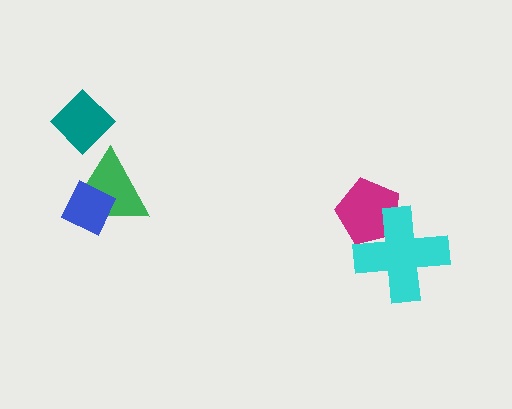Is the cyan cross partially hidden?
No, no other shape covers it.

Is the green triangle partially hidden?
Yes, it is partially covered by another shape.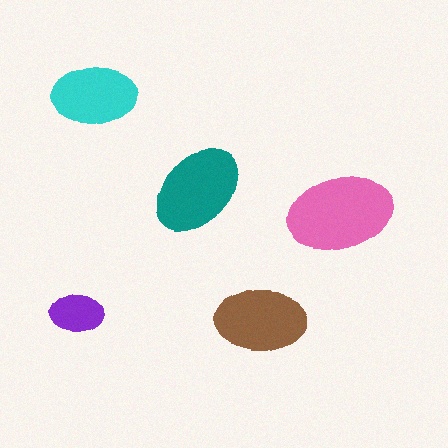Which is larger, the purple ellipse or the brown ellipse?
The brown one.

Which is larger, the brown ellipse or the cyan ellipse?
The brown one.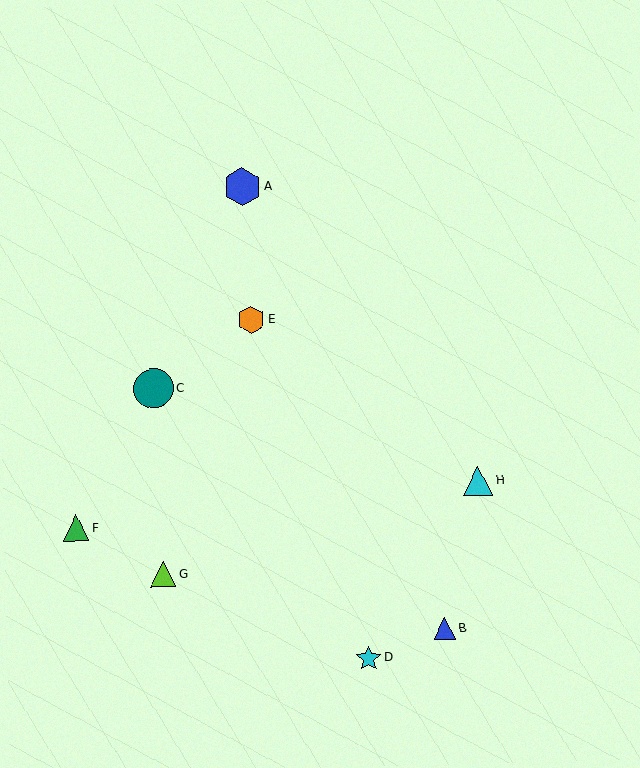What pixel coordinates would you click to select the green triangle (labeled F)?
Click at (76, 528) to select the green triangle F.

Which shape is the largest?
The teal circle (labeled C) is the largest.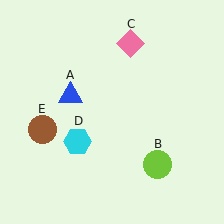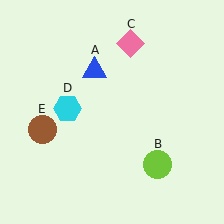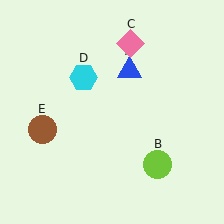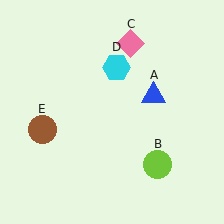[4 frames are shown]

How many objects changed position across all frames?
2 objects changed position: blue triangle (object A), cyan hexagon (object D).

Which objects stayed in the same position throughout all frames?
Lime circle (object B) and pink diamond (object C) and brown circle (object E) remained stationary.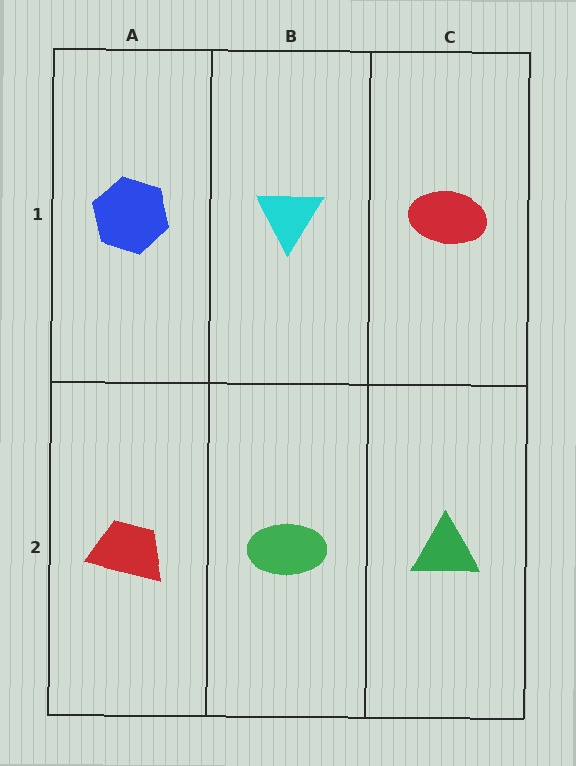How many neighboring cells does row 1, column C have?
2.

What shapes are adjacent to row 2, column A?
A blue hexagon (row 1, column A), a green ellipse (row 2, column B).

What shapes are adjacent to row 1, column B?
A green ellipse (row 2, column B), a blue hexagon (row 1, column A), a red ellipse (row 1, column C).